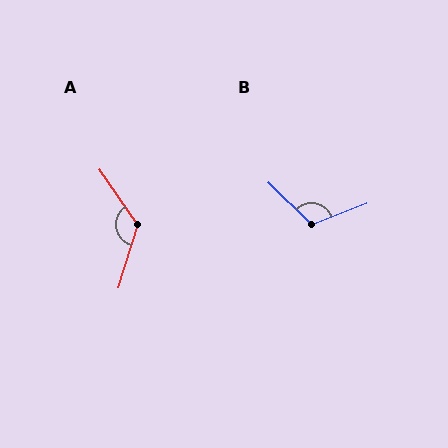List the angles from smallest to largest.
B (114°), A (128°).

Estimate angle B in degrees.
Approximately 114 degrees.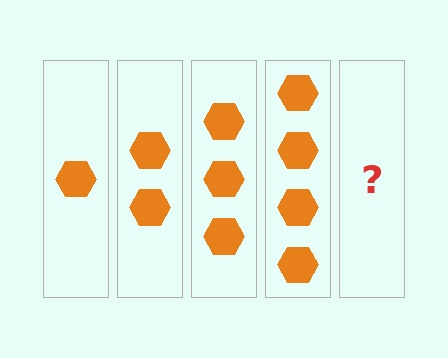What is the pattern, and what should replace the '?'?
The pattern is that each step adds one more hexagon. The '?' should be 5 hexagons.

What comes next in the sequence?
The next element should be 5 hexagons.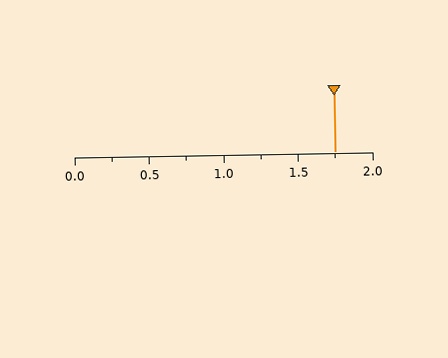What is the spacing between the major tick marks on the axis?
The major ticks are spaced 0.5 apart.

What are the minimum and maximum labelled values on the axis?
The axis runs from 0.0 to 2.0.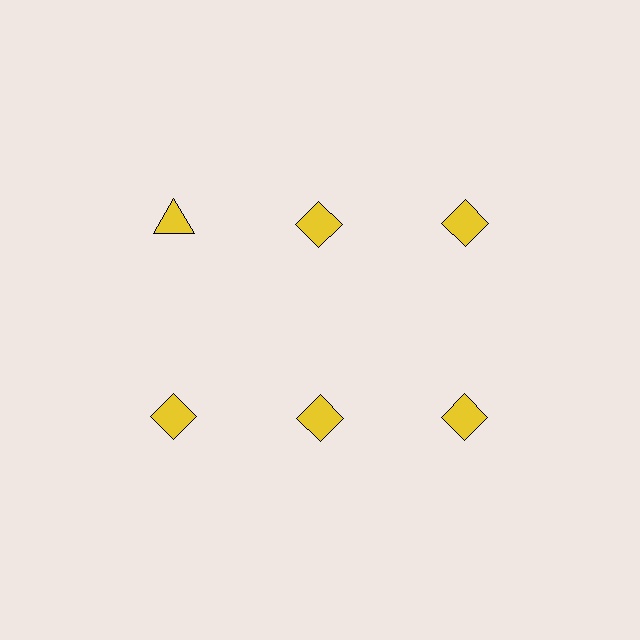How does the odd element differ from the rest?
It has a different shape: triangle instead of diamond.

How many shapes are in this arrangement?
There are 6 shapes arranged in a grid pattern.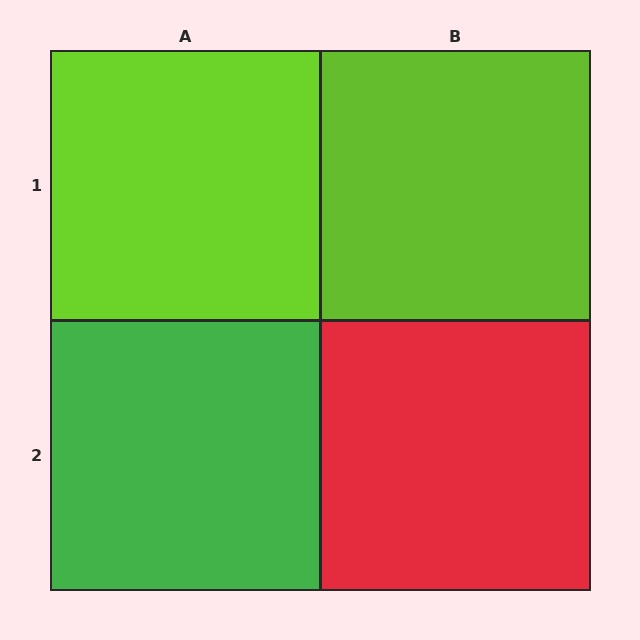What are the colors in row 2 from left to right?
Green, red.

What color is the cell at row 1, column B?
Lime.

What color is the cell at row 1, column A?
Lime.